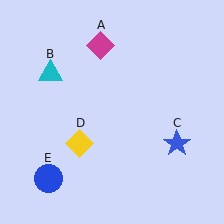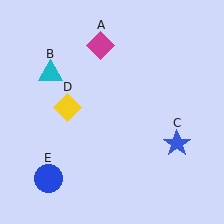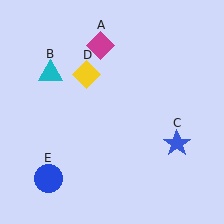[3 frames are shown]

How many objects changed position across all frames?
1 object changed position: yellow diamond (object D).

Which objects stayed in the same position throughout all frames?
Magenta diamond (object A) and cyan triangle (object B) and blue star (object C) and blue circle (object E) remained stationary.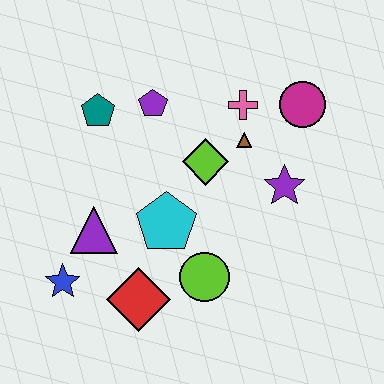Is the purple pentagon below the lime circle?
No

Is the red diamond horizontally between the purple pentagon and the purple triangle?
Yes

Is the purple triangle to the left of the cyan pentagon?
Yes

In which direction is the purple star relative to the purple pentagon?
The purple star is to the right of the purple pentagon.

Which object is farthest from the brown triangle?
The blue star is farthest from the brown triangle.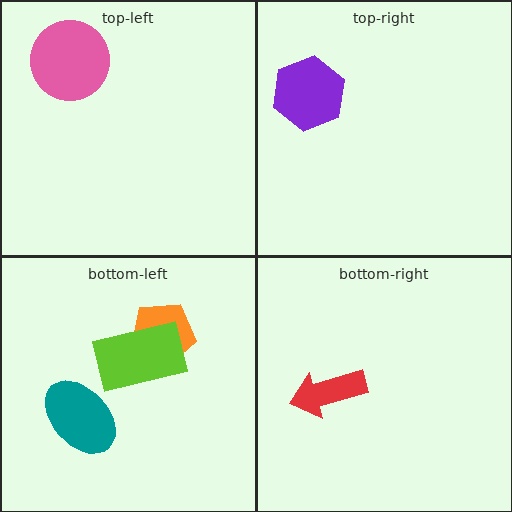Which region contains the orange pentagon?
The bottom-left region.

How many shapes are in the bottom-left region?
3.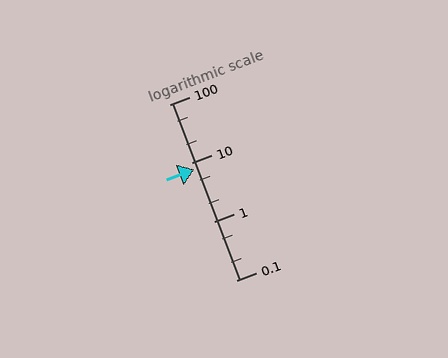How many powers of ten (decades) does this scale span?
The scale spans 3 decades, from 0.1 to 100.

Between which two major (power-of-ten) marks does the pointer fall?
The pointer is between 1 and 10.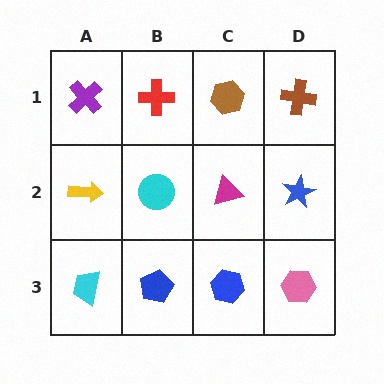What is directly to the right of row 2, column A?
A cyan circle.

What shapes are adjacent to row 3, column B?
A cyan circle (row 2, column B), a cyan trapezoid (row 3, column A), a blue hexagon (row 3, column C).